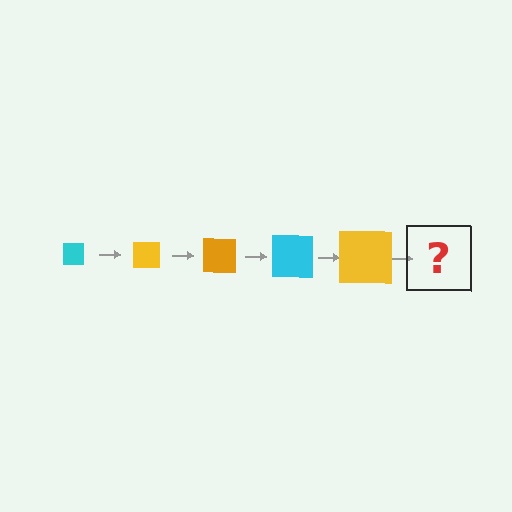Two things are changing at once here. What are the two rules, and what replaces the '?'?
The two rules are that the square grows larger each step and the color cycles through cyan, yellow, and orange. The '?' should be an orange square, larger than the previous one.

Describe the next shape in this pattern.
It should be an orange square, larger than the previous one.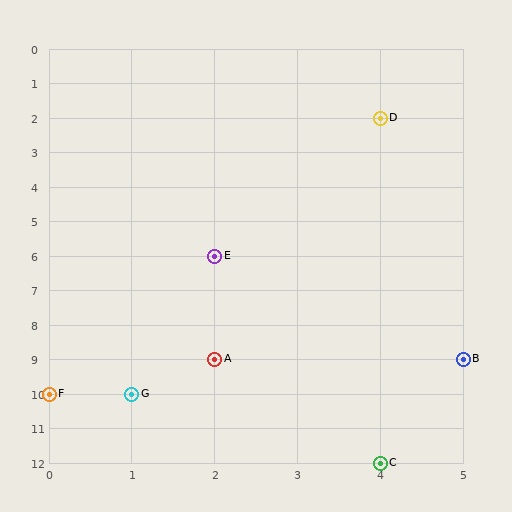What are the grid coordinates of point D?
Point D is at grid coordinates (4, 2).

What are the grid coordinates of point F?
Point F is at grid coordinates (0, 10).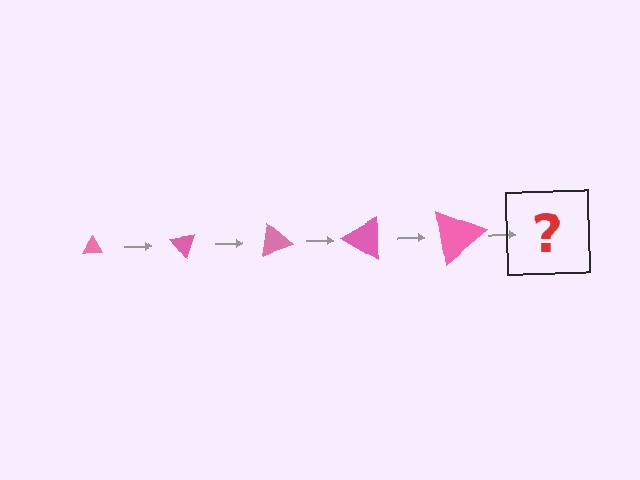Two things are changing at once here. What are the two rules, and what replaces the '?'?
The two rules are that the triangle grows larger each step and it rotates 50 degrees each step. The '?' should be a triangle, larger than the previous one and rotated 250 degrees from the start.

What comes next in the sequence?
The next element should be a triangle, larger than the previous one and rotated 250 degrees from the start.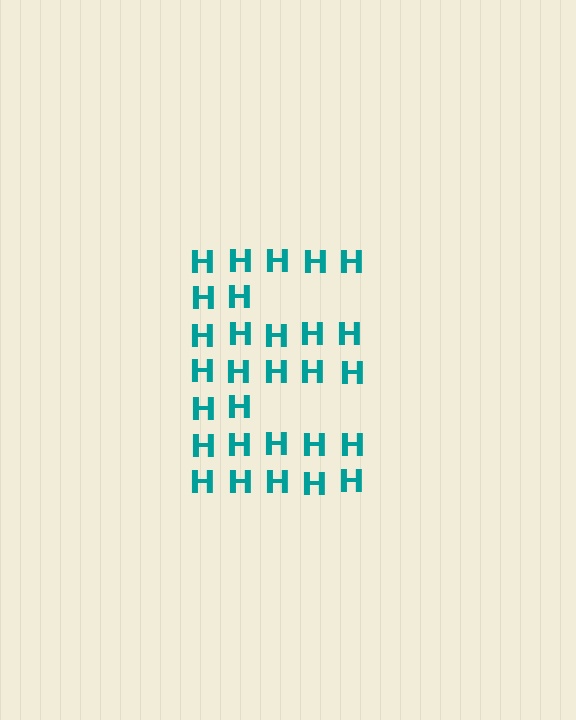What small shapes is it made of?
It is made of small letter H's.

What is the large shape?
The large shape is the letter E.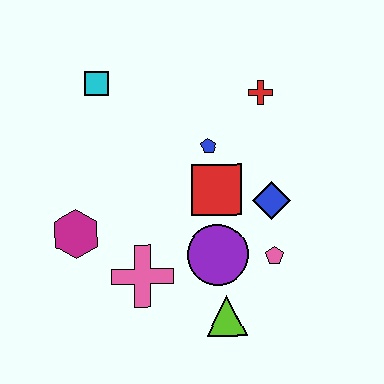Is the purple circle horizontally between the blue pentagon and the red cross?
Yes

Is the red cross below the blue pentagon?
No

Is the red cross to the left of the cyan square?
No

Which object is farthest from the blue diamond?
The cyan square is farthest from the blue diamond.